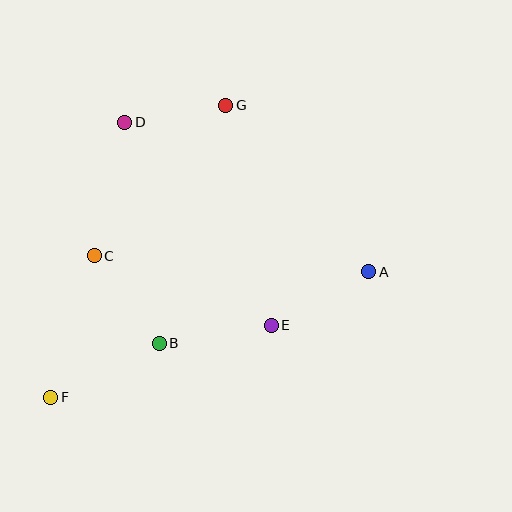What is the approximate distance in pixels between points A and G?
The distance between A and G is approximately 220 pixels.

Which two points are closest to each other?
Points D and G are closest to each other.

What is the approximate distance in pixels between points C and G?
The distance between C and G is approximately 200 pixels.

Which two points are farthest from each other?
Points A and F are farthest from each other.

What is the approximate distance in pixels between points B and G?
The distance between B and G is approximately 247 pixels.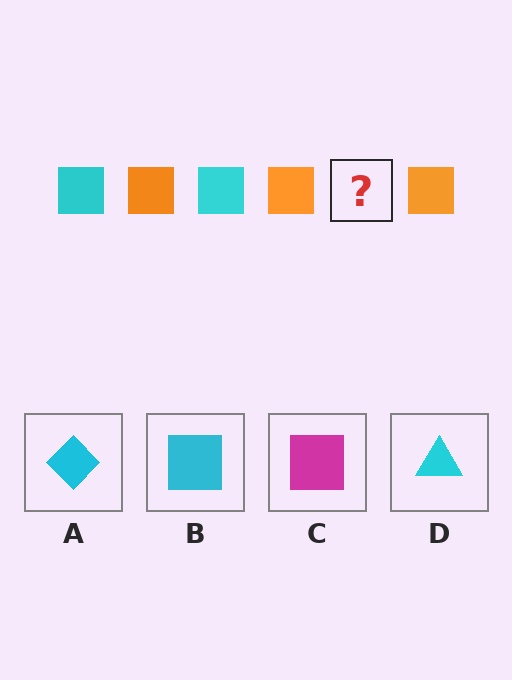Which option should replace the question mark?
Option B.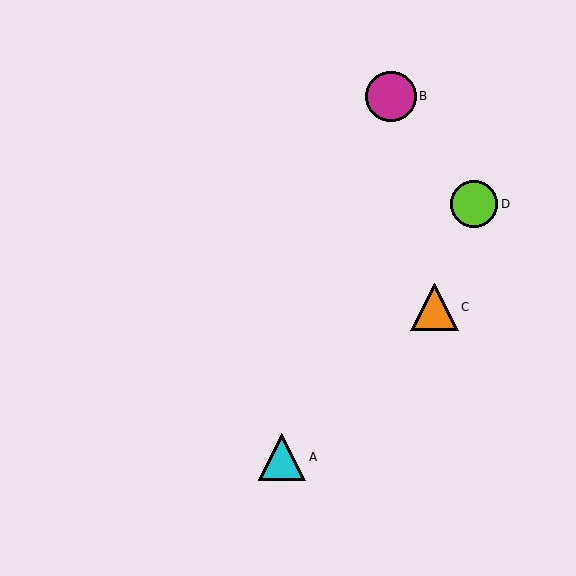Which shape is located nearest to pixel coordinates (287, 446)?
The cyan triangle (labeled A) at (282, 457) is nearest to that location.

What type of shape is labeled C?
Shape C is an orange triangle.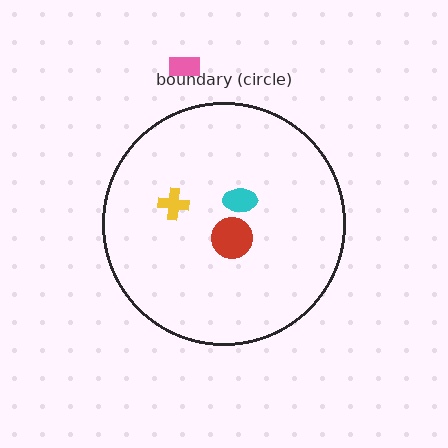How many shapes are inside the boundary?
3 inside, 1 outside.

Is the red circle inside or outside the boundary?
Inside.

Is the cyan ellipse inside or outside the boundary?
Inside.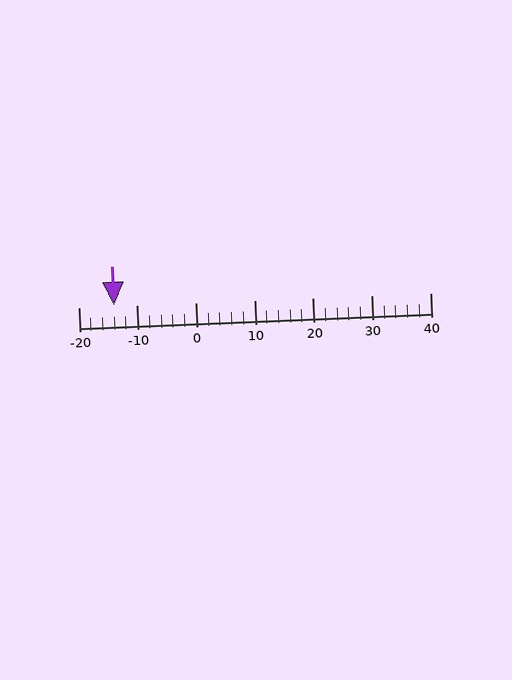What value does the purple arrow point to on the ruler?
The purple arrow points to approximately -14.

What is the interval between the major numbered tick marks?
The major tick marks are spaced 10 units apart.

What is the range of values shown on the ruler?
The ruler shows values from -20 to 40.